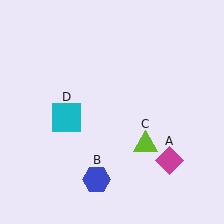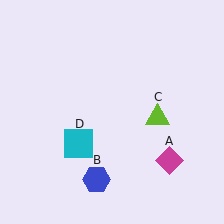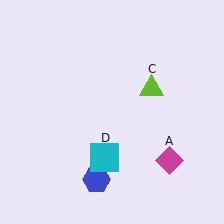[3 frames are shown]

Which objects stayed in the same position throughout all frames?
Magenta diamond (object A) and blue hexagon (object B) remained stationary.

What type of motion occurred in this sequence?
The lime triangle (object C), cyan square (object D) rotated counterclockwise around the center of the scene.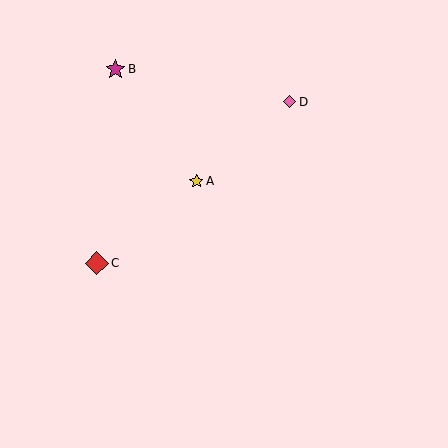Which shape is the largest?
The red diamond (labeled C) is the largest.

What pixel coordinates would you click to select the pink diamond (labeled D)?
Click at (290, 102) to select the pink diamond D.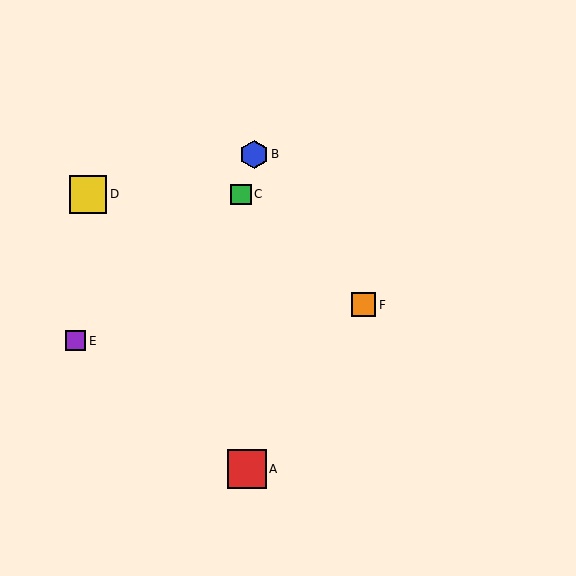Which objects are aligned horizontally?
Objects C, D are aligned horizontally.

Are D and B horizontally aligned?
No, D is at y≈194 and B is at y≈154.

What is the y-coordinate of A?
Object A is at y≈469.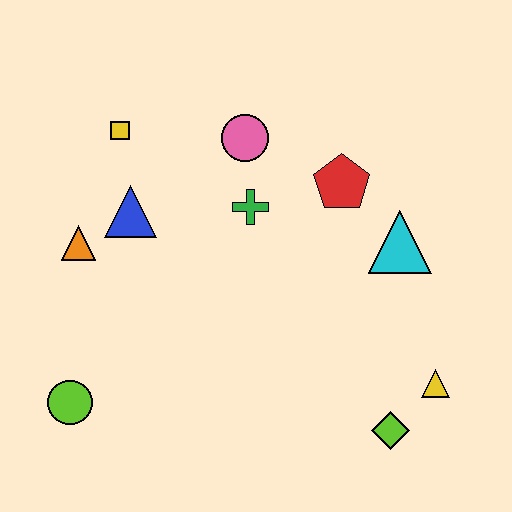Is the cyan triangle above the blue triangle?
No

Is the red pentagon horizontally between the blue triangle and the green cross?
No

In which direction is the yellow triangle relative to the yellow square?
The yellow triangle is to the right of the yellow square.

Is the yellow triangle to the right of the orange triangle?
Yes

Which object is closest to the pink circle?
The green cross is closest to the pink circle.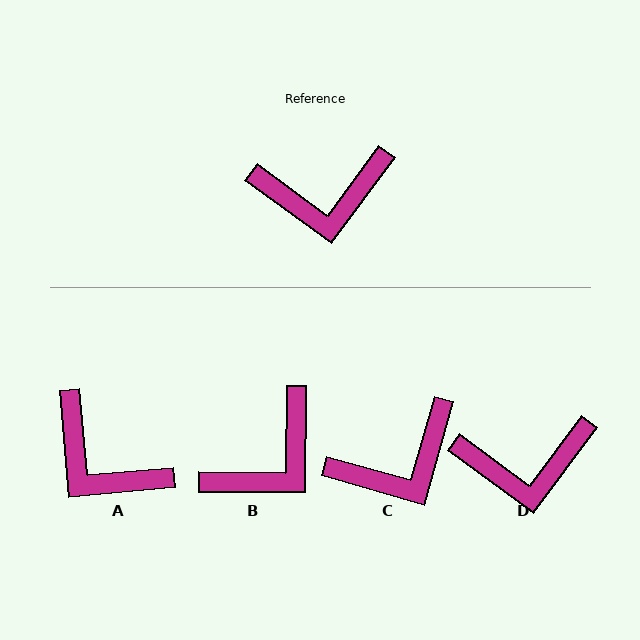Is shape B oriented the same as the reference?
No, it is off by about 36 degrees.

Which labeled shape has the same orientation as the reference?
D.